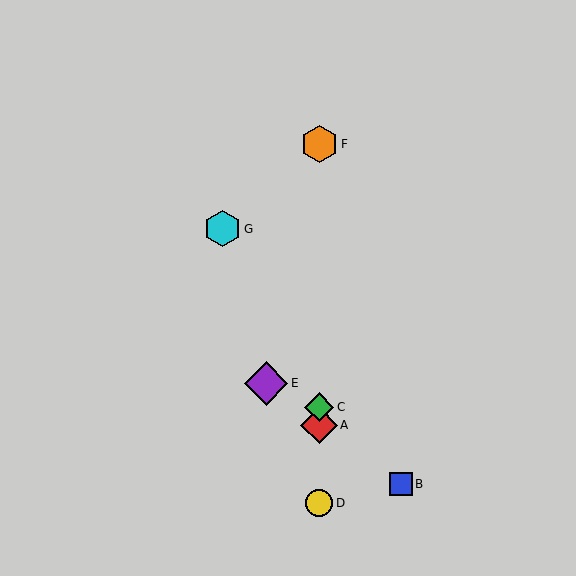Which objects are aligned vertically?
Objects A, C, D, F are aligned vertically.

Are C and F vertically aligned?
Yes, both are at x≈319.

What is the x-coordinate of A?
Object A is at x≈319.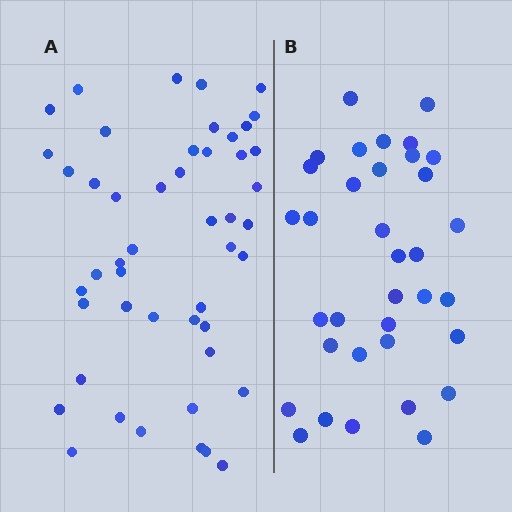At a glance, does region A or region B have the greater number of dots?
Region A (the left region) has more dots.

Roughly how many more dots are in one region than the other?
Region A has approximately 15 more dots than region B.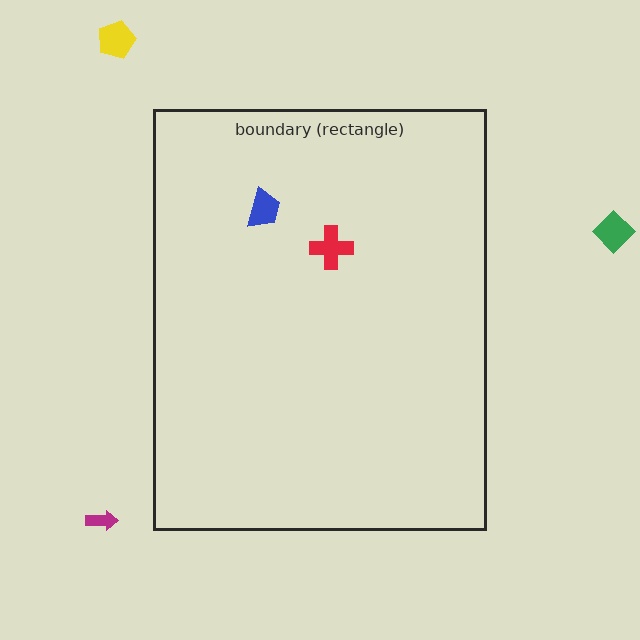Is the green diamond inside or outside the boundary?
Outside.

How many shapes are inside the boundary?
2 inside, 3 outside.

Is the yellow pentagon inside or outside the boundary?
Outside.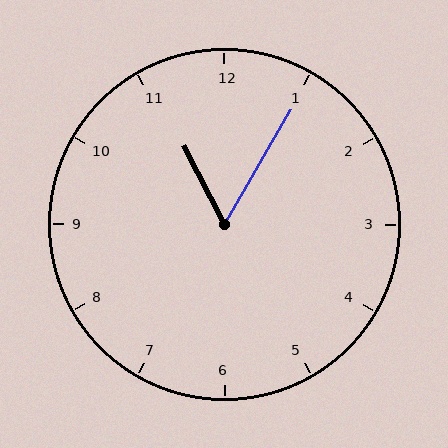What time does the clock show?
11:05.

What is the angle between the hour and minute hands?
Approximately 58 degrees.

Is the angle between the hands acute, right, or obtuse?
It is acute.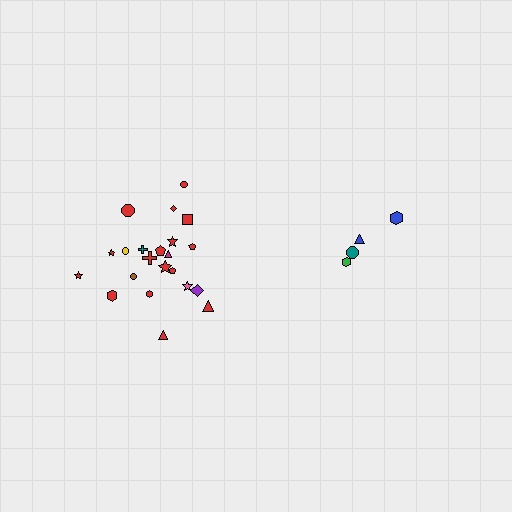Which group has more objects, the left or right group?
The left group.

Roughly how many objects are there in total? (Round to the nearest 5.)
Roughly 25 objects in total.